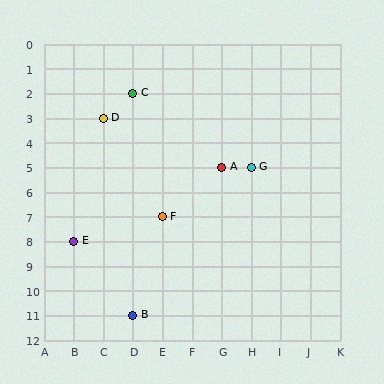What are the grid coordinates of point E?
Point E is at grid coordinates (B, 8).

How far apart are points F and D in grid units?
Points F and D are 2 columns and 4 rows apart (about 4.5 grid units diagonally).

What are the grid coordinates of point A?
Point A is at grid coordinates (G, 5).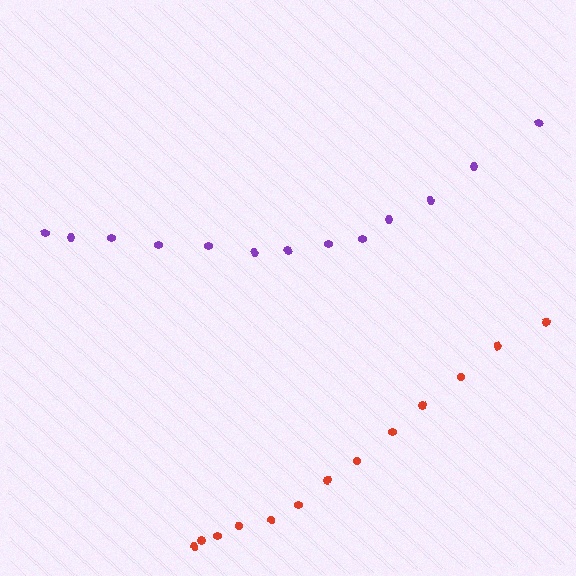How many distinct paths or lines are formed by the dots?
There are 2 distinct paths.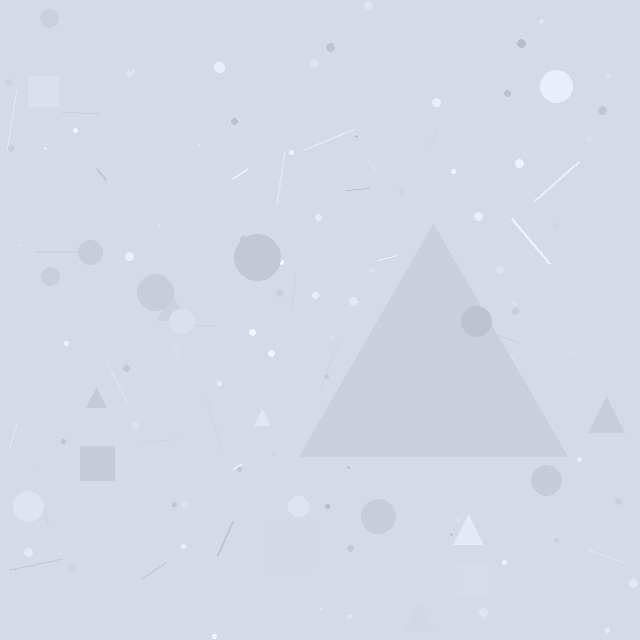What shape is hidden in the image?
A triangle is hidden in the image.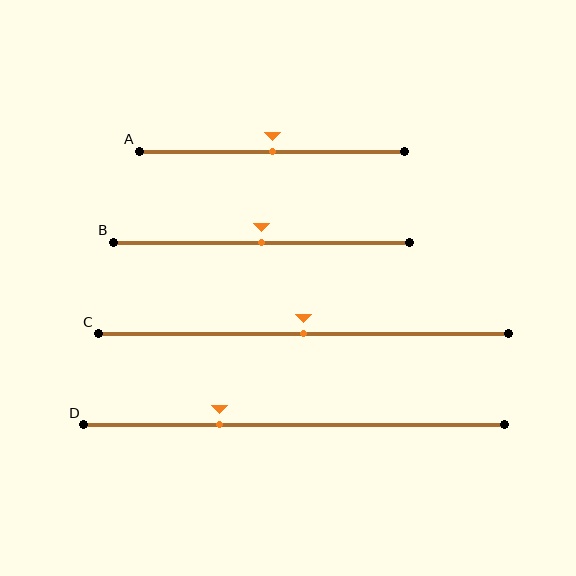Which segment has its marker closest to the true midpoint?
Segment A has its marker closest to the true midpoint.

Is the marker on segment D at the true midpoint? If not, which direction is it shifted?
No, the marker on segment D is shifted to the left by about 18% of the segment length.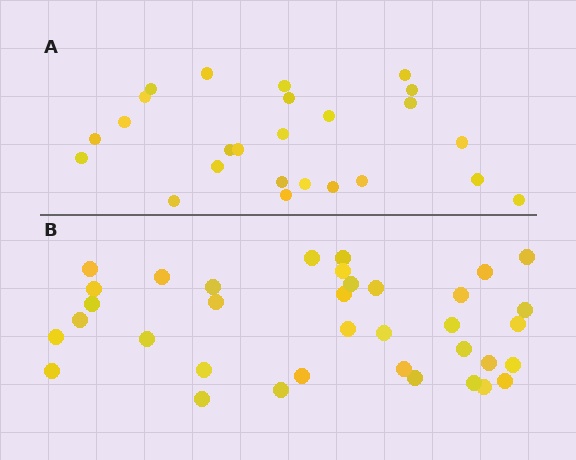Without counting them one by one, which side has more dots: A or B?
Region B (the bottom region) has more dots.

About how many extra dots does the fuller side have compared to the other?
Region B has roughly 12 or so more dots than region A.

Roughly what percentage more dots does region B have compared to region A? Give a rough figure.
About 45% more.